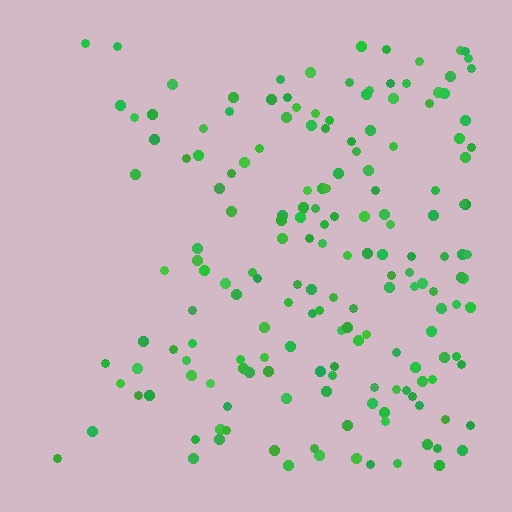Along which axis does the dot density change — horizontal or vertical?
Horizontal.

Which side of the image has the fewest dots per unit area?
The left.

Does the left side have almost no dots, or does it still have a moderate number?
Still a moderate number, just noticeably fewer than the right.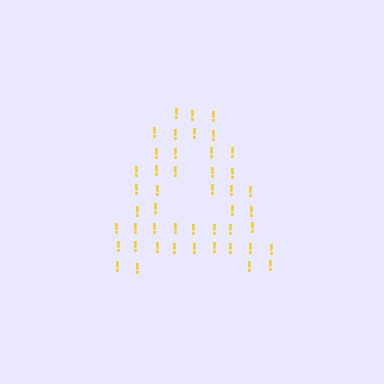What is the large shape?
The large shape is the letter A.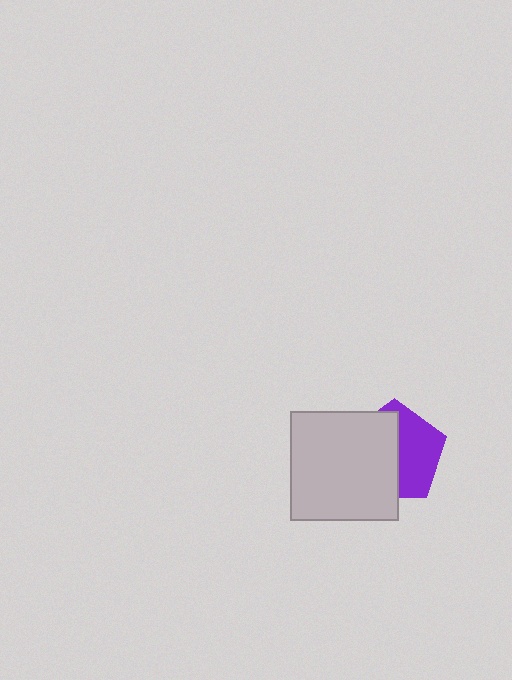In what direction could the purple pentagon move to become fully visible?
The purple pentagon could move right. That would shift it out from behind the light gray square entirely.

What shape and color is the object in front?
The object in front is a light gray square.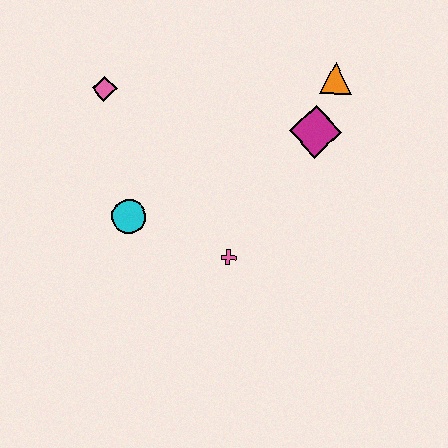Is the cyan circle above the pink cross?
Yes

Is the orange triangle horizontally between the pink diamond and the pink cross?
No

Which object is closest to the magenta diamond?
The orange triangle is closest to the magenta diamond.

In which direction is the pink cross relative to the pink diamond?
The pink cross is below the pink diamond.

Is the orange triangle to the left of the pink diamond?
No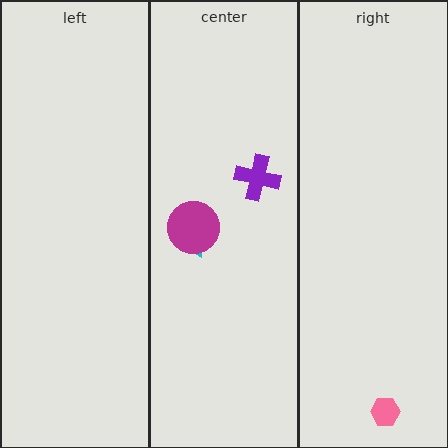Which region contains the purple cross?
The center region.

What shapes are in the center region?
The purple cross, the cyan triangle, the magenta circle.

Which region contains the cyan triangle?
The center region.